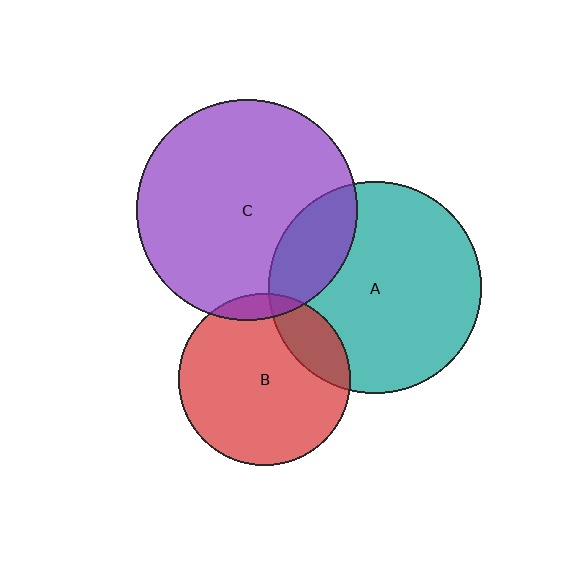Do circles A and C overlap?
Yes.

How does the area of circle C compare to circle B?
Approximately 1.7 times.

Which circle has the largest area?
Circle C (purple).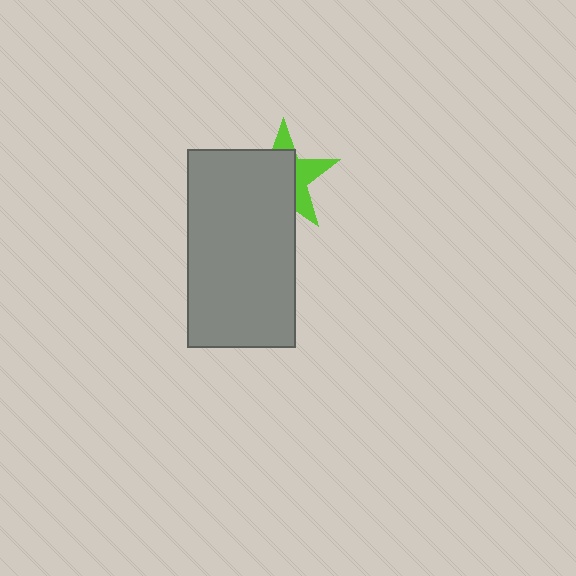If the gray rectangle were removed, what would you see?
You would see the complete lime star.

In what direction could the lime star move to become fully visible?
The lime star could move toward the upper-right. That would shift it out from behind the gray rectangle entirely.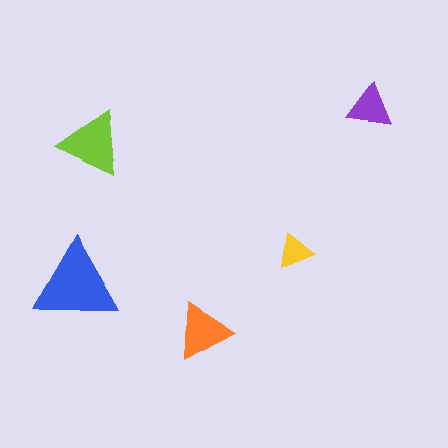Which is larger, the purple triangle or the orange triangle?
The orange one.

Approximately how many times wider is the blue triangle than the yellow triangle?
About 2.5 times wider.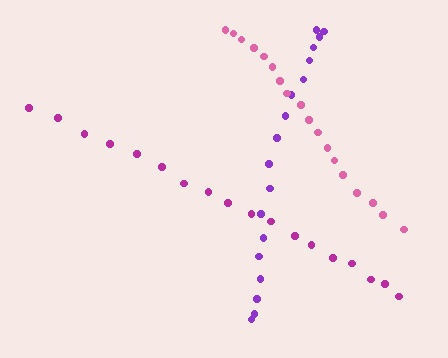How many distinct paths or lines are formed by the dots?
There are 3 distinct paths.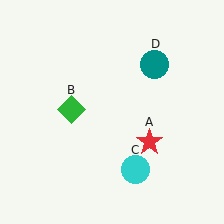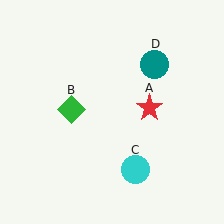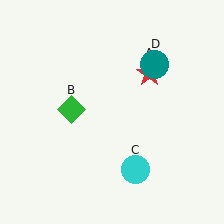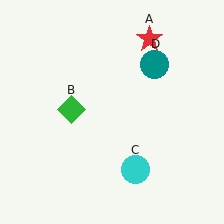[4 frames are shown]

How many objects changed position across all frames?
1 object changed position: red star (object A).